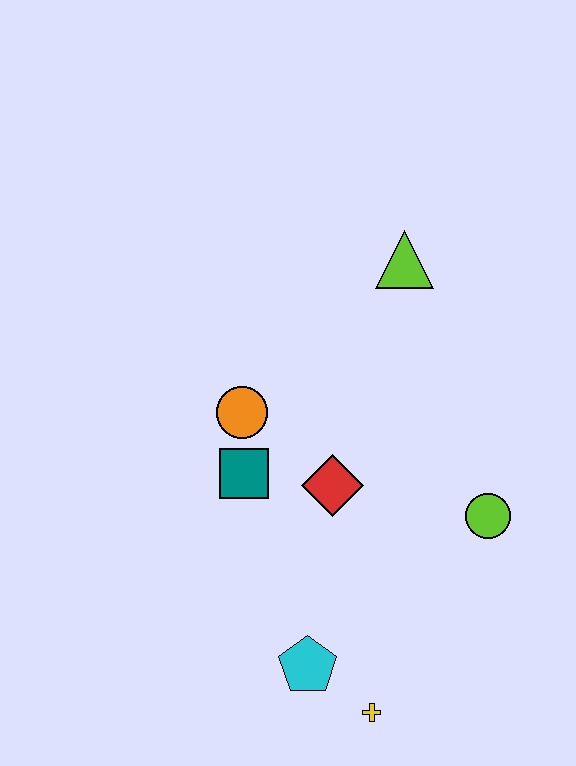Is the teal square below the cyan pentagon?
No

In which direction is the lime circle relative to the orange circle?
The lime circle is to the right of the orange circle.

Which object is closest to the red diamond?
The teal square is closest to the red diamond.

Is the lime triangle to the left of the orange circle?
No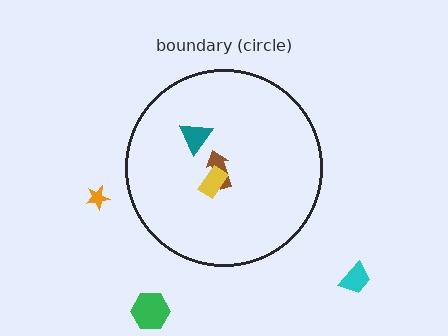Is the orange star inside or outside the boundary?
Outside.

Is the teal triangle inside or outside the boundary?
Inside.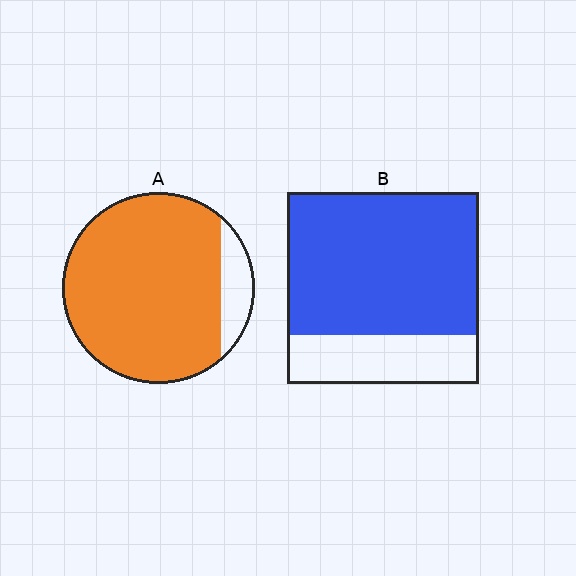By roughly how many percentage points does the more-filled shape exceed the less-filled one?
By roughly 15 percentage points (A over B).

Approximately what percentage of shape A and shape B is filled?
A is approximately 90% and B is approximately 75%.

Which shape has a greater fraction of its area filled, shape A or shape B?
Shape A.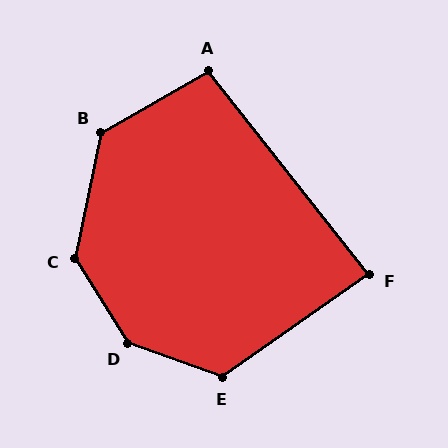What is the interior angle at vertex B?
Approximately 131 degrees (obtuse).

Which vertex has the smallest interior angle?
F, at approximately 87 degrees.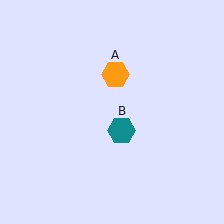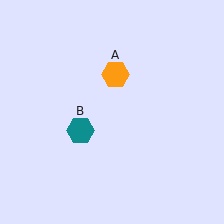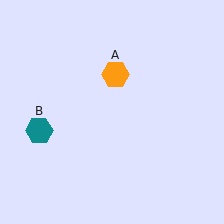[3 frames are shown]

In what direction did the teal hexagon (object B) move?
The teal hexagon (object B) moved left.